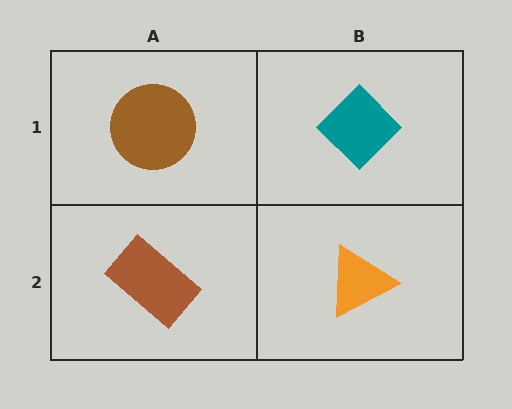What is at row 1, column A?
A brown circle.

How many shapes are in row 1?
2 shapes.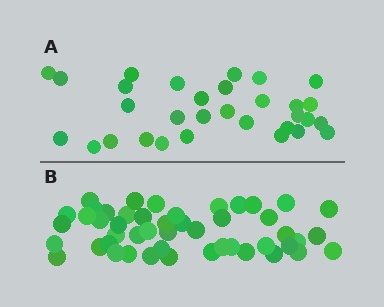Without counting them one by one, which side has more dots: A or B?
Region B (the bottom region) has more dots.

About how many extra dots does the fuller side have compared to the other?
Region B has approximately 15 more dots than region A.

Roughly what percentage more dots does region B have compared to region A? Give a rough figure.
About 55% more.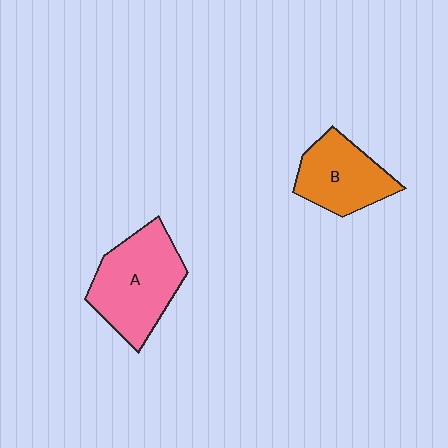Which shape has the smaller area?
Shape B (orange).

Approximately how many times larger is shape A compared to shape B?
Approximately 1.4 times.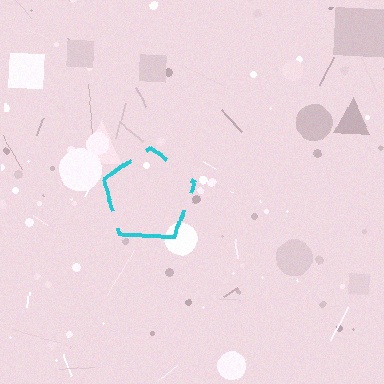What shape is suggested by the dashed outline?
The dashed outline suggests a pentagon.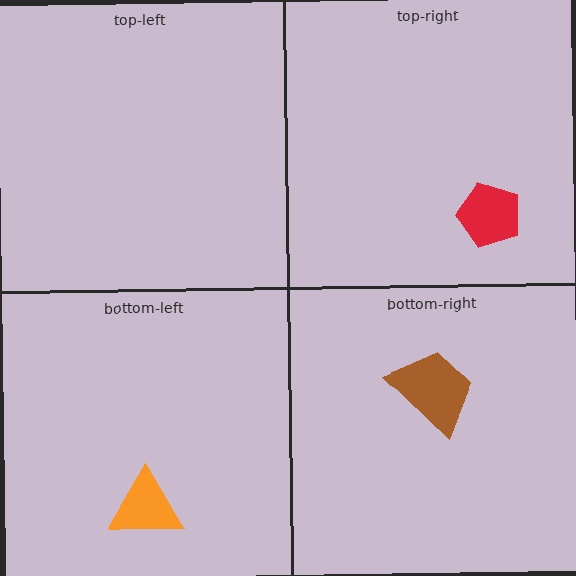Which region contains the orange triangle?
The bottom-left region.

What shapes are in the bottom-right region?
The brown trapezoid.